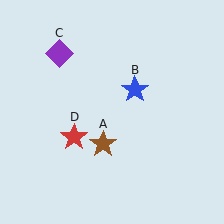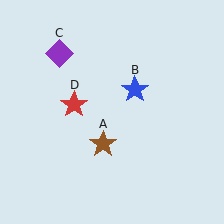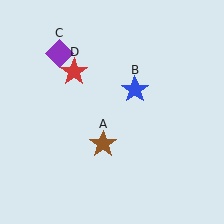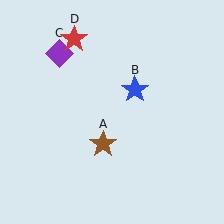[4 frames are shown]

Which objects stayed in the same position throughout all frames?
Brown star (object A) and blue star (object B) and purple diamond (object C) remained stationary.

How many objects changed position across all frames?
1 object changed position: red star (object D).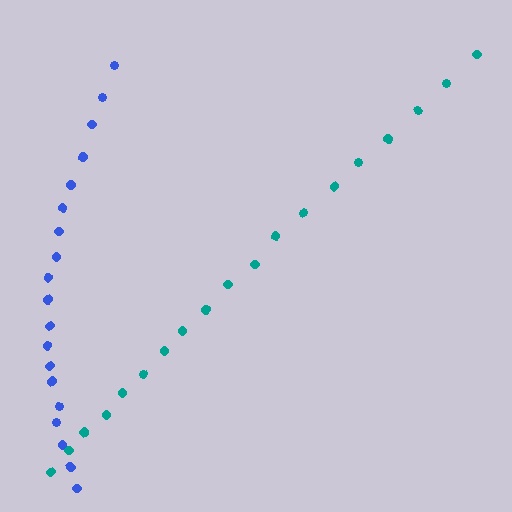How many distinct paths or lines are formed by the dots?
There are 2 distinct paths.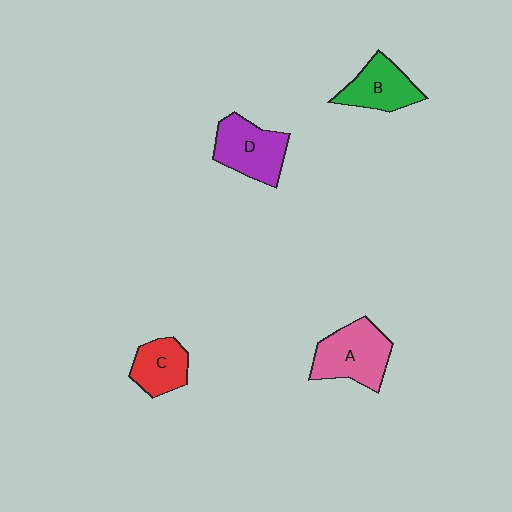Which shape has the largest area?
Shape A (pink).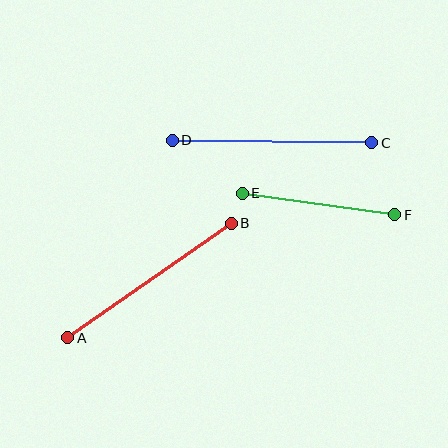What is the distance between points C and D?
The distance is approximately 199 pixels.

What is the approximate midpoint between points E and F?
The midpoint is at approximately (318, 204) pixels.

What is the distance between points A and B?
The distance is approximately 200 pixels.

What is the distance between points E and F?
The distance is approximately 154 pixels.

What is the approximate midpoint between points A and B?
The midpoint is at approximately (150, 280) pixels.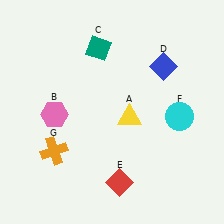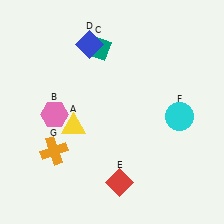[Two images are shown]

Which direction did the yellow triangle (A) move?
The yellow triangle (A) moved left.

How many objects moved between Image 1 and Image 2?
2 objects moved between the two images.